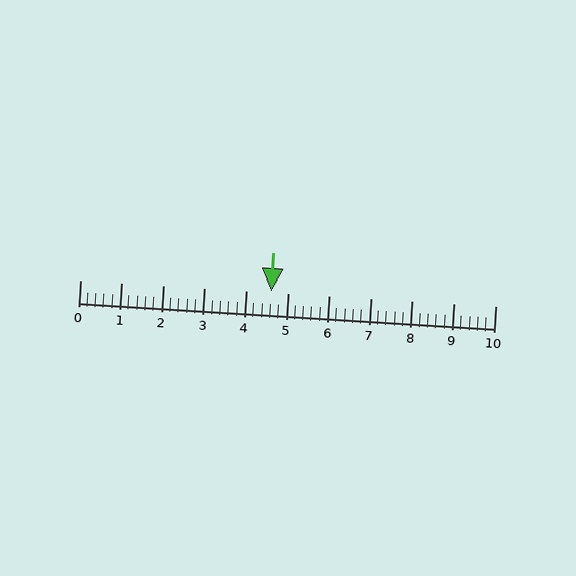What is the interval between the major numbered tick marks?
The major tick marks are spaced 1 units apart.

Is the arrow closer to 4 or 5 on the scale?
The arrow is closer to 5.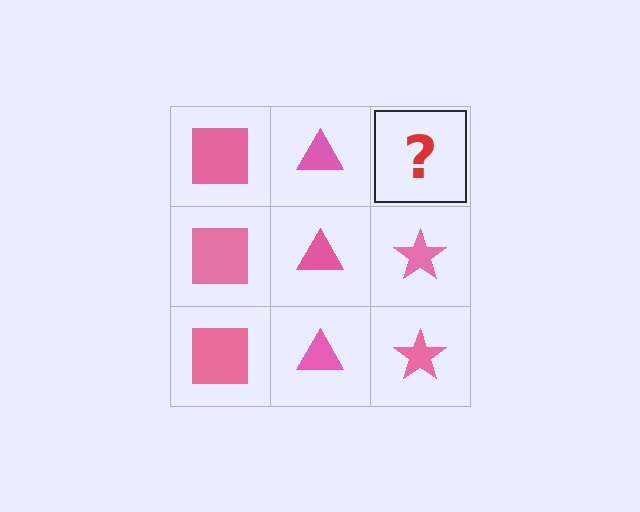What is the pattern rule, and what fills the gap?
The rule is that each column has a consistent shape. The gap should be filled with a pink star.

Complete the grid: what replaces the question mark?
The question mark should be replaced with a pink star.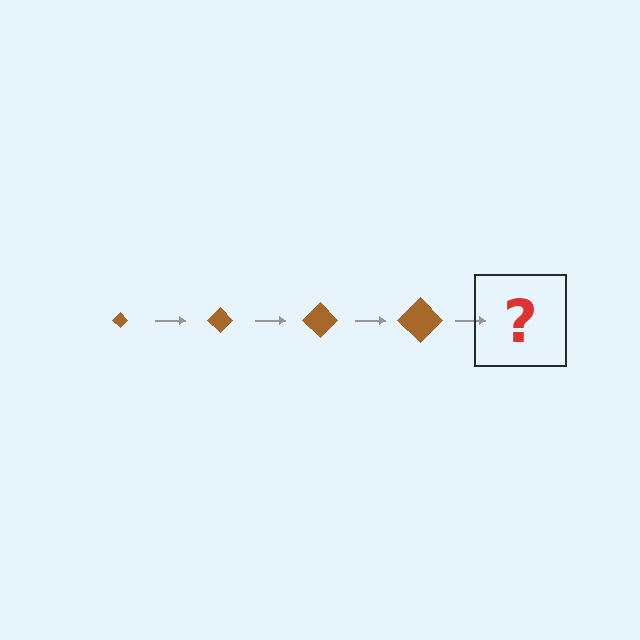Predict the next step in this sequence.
The next step is a brown diamond, larger than the previous one.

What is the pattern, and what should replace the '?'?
The pattern is that the diamond gets progressively larger each step. The '?' should be a brown diamond, larger than the previous one.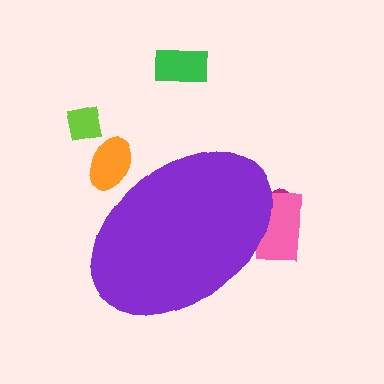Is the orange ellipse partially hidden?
Yes, the orange ellipse is partially hidden behind the purple ellipse.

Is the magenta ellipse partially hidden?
Yes, the magenta ellipse is partially hidden behind the purple ellipse.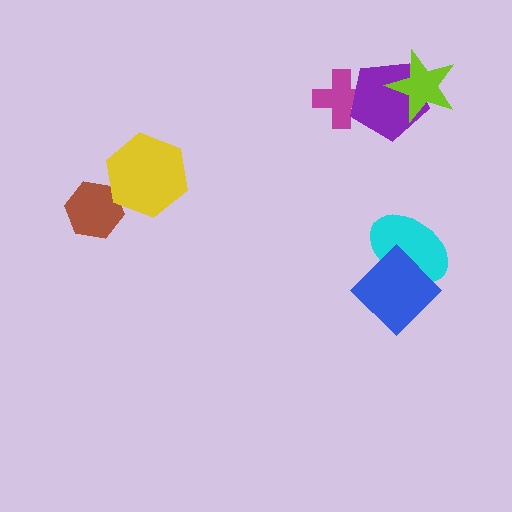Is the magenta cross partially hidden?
Yes, it is partially covered by another shape.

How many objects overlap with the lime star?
1 object overlaps with the lime star.